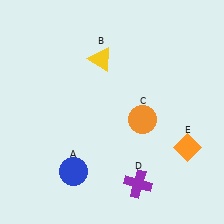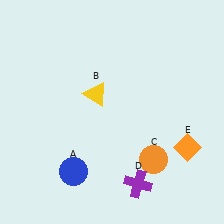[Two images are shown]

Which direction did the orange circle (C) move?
The orange circle (C) moved down.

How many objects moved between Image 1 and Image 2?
2 objects moved between the two images.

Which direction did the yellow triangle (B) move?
The yellow triangle (B) moved down.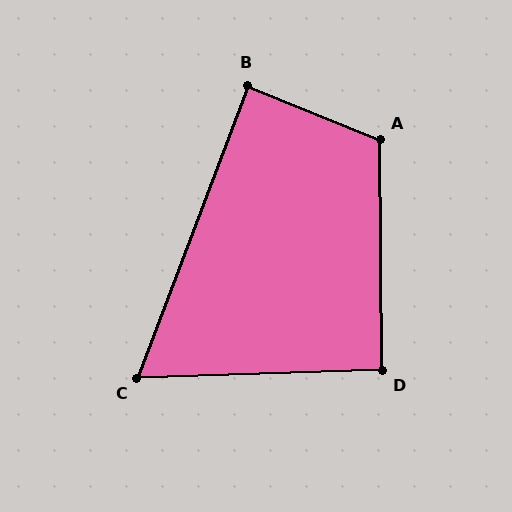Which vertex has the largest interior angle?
A, at approximately 112 degrees.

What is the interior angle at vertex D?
Approximately 91 degrees (approximately right).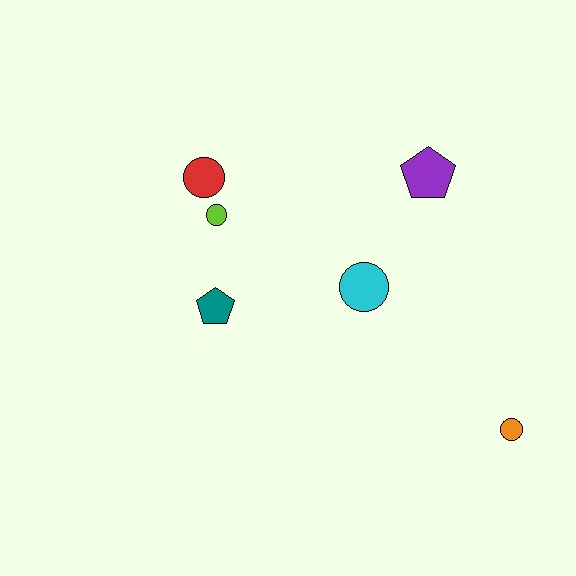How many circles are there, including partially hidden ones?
There are 4 circles.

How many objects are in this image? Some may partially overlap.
There are 6 objects.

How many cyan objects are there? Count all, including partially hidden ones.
There is 1 cyan object.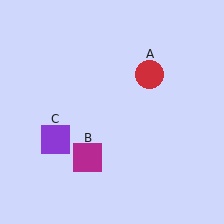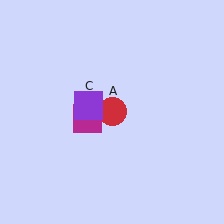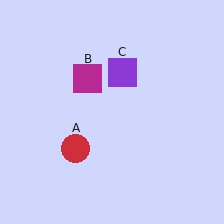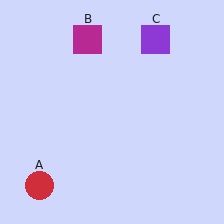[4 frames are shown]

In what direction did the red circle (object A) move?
The red circle (object A) moved down and to the left.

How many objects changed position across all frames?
3 objects changed position: red circle (object A), magenta square (object B), purple square (object C).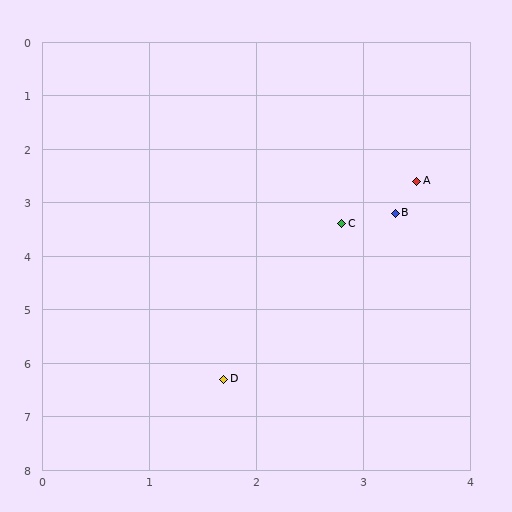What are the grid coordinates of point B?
Point B is at approximately (3.3, 3.2).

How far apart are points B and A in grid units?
Points B and A are about 0.6 grid units apart.